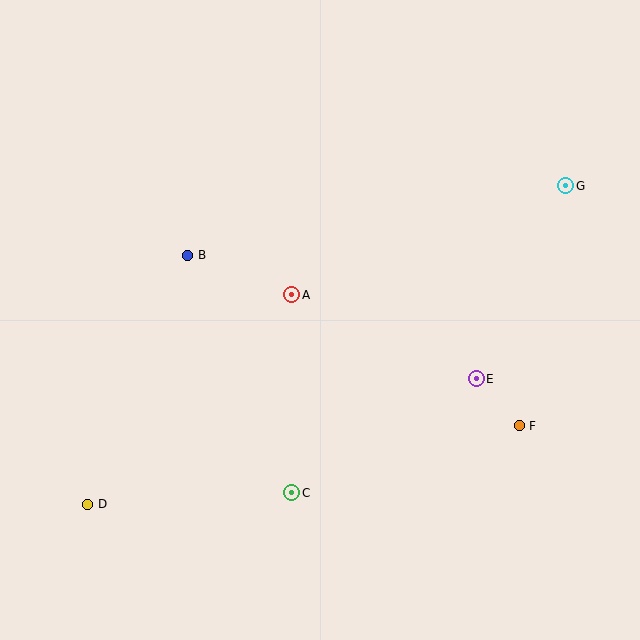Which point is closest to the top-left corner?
Point B is closest to the top-left corner.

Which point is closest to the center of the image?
Point A at (292, 295) is closest to the center.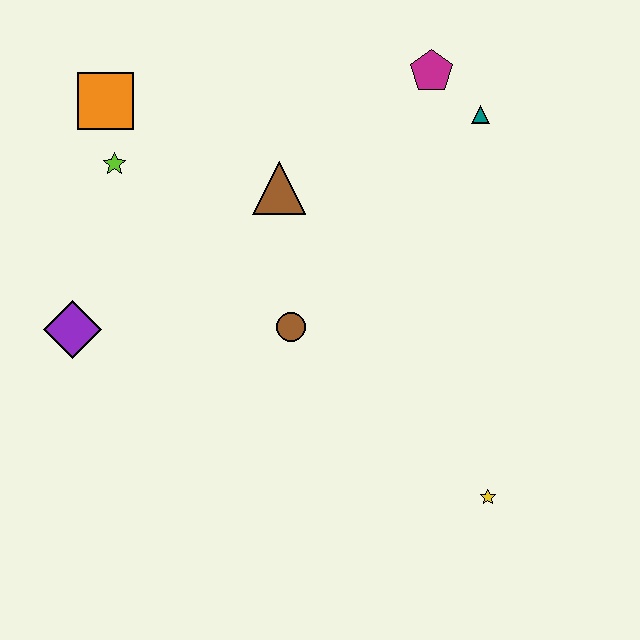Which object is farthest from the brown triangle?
The yellow star is farthest from the brown triangle.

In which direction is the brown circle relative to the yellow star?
The brown circle is to the left of the yellow star.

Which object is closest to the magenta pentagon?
The teal triangle is closest to the magenta pentagon.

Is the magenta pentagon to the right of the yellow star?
No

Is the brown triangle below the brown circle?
No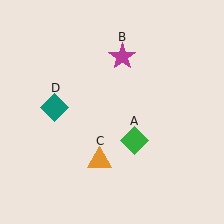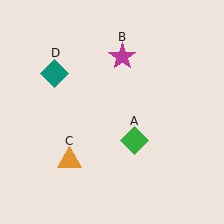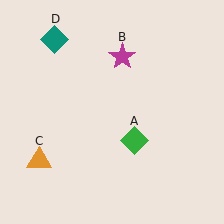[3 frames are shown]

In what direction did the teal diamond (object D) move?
The teal diamond (object D) moved up.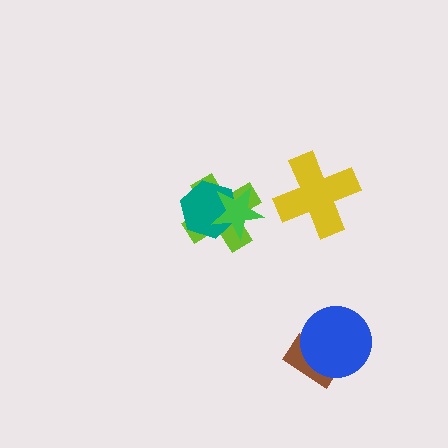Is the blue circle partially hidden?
No, no other shape covers it.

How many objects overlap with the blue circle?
1 object overlaps with the blue circle.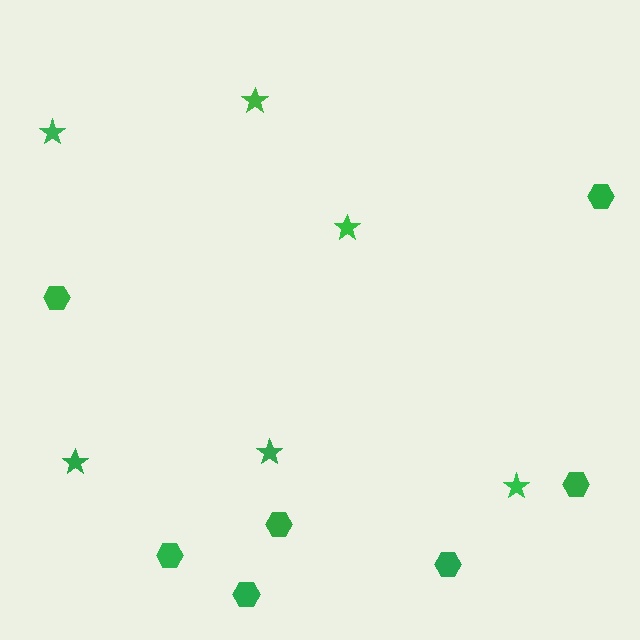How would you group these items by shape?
There are 2 groups: one group of hexagons (7) and one group of stars (6).